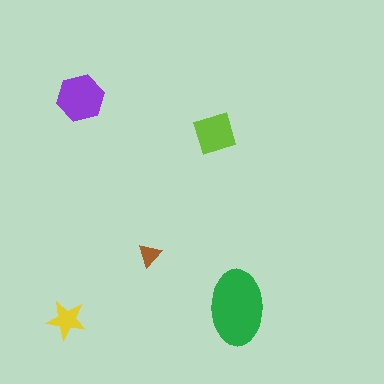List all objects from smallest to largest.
The brown triangle, the yellow star, the lime diamond, the purple hexagon, the green ellipse.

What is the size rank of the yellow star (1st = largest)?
4th.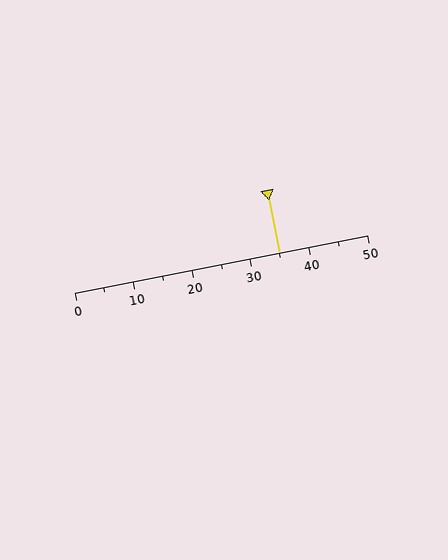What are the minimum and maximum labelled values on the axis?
The axis runs from 0 to 50.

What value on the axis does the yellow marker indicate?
The marker indicates approximately 35.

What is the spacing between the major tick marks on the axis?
The major ticks are spaced 10 apart.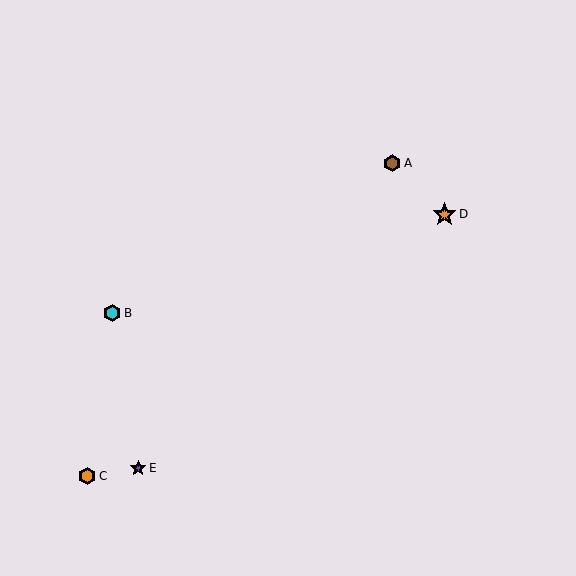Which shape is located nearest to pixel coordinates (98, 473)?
The orange hexagon (labeled C) at (87, 476) is nearest to that location.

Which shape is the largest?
The orange star (labeled D) is the largest.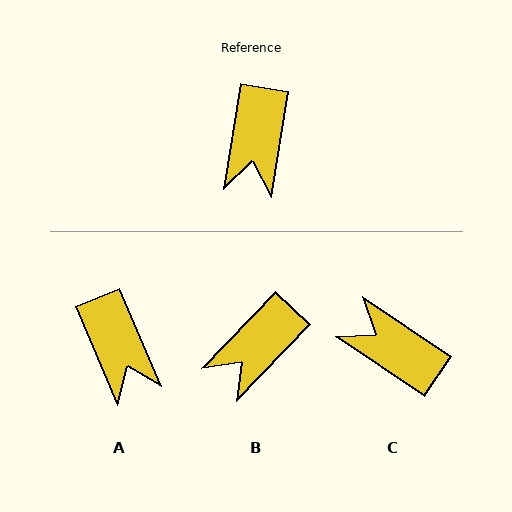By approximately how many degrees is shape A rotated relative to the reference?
Approximately 33 degrees counter-clockwise.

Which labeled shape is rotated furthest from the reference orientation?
C, about 115 degrees away.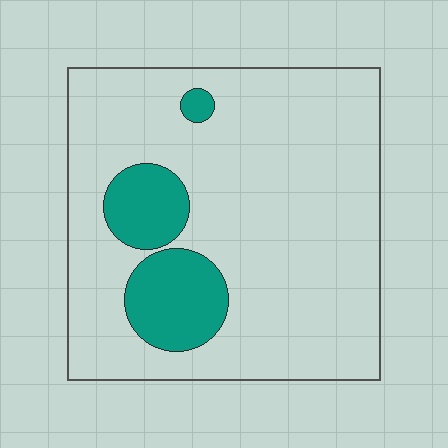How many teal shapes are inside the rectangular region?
3.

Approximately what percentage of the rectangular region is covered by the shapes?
Approximately 15%.